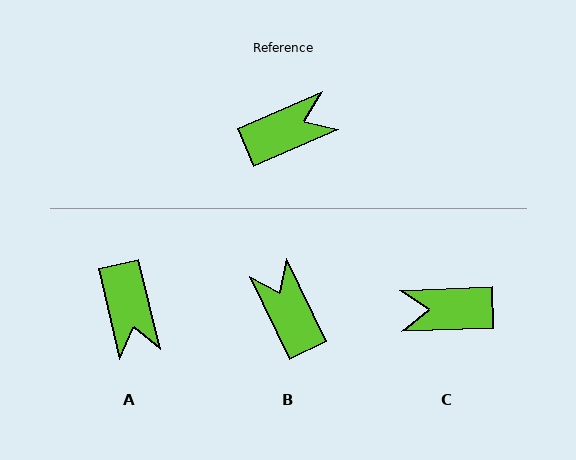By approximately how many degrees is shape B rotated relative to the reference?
Approximately 92 degrees counter-clockwise.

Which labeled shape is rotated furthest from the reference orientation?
C, about 159 degrees away.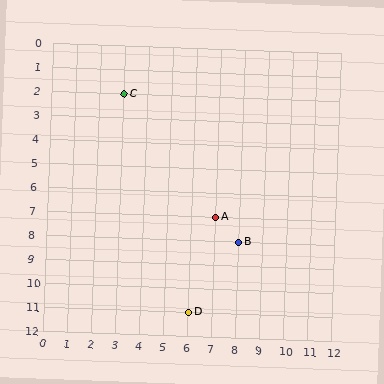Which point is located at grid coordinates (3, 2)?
Point C is at (3, 2).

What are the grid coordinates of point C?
Point C is at grid coordinates (3, 2).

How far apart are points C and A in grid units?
Points C and A are 4 columns and 5 rows apart (about 6.4 grid units diagonally).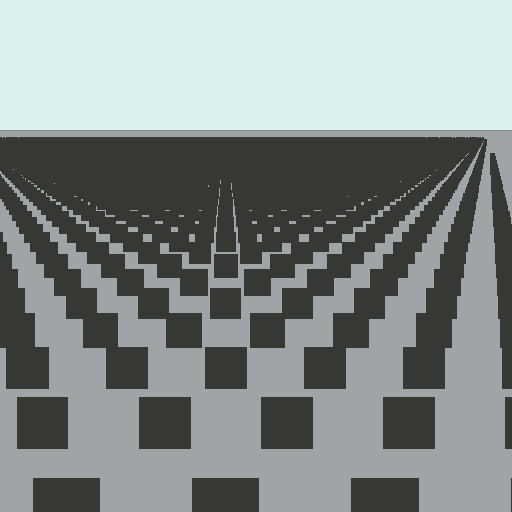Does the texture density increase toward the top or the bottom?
Density increases toward the top.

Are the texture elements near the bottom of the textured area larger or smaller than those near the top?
Larger. Near the bottom, elements are closer to the viewer and appear at a bigger on-screen size.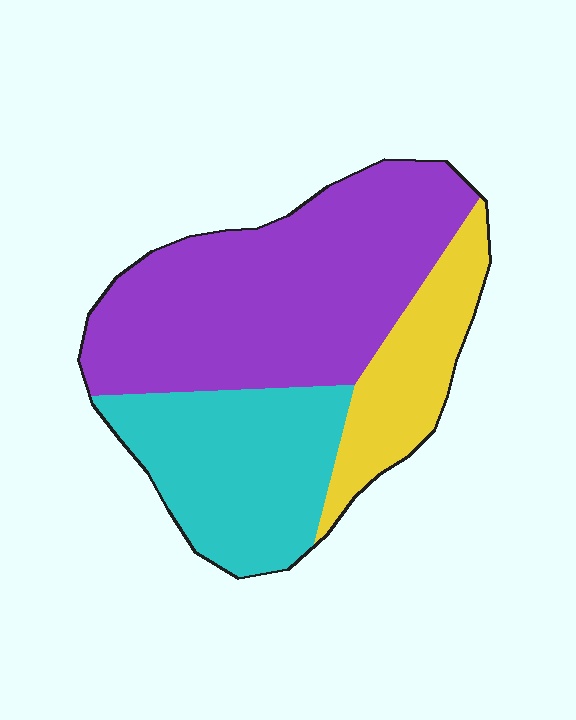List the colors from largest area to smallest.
From largest to smallest: purple, cyan, yellow.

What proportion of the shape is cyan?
Cyan takes up between a quarter and a half of the shape.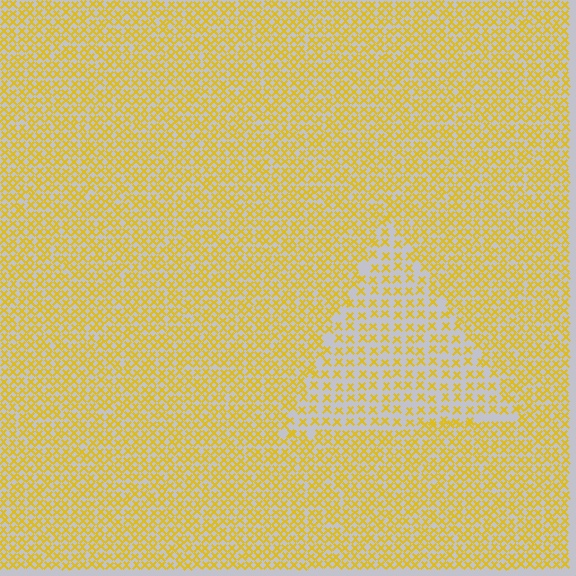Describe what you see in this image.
The image contains small yellow elements arranged at two different densities. A triangle-shaped region is visible where the elements are less densely packed than the surrounding area.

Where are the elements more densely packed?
The elements are more densely packed outside the triangle boundary.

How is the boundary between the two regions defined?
The boundary is defined by a change in element density (approximately 1.8x ratio). All elements are the same color, size, and shape.